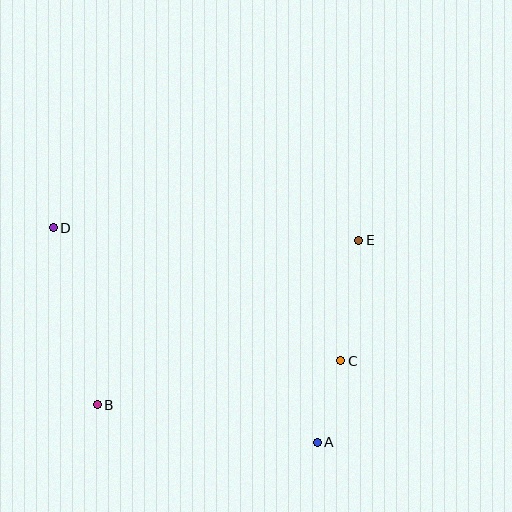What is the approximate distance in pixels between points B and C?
The distance between B and C is approximately 248 pixels.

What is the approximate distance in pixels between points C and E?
The distance between C and E is approximately 122 pixels.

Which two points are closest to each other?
Points A and C are closest to each other.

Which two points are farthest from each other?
Points A and D are farthest from each other.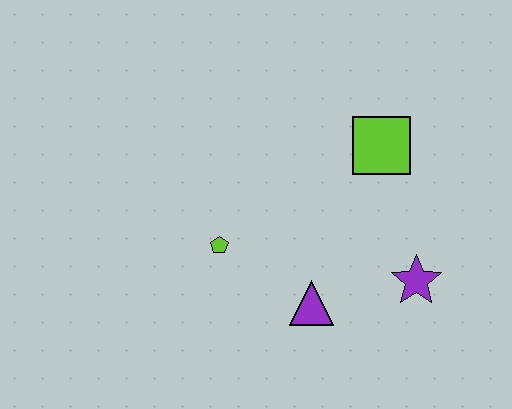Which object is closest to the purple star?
The purple triangle is closest to the purple star.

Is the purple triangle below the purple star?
Yes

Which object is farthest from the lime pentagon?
The purple star is farthest from the lime pentagon.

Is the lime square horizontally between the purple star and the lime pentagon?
Yes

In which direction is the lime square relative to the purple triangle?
The lime square is above the purple triangle.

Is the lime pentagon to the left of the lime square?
Yes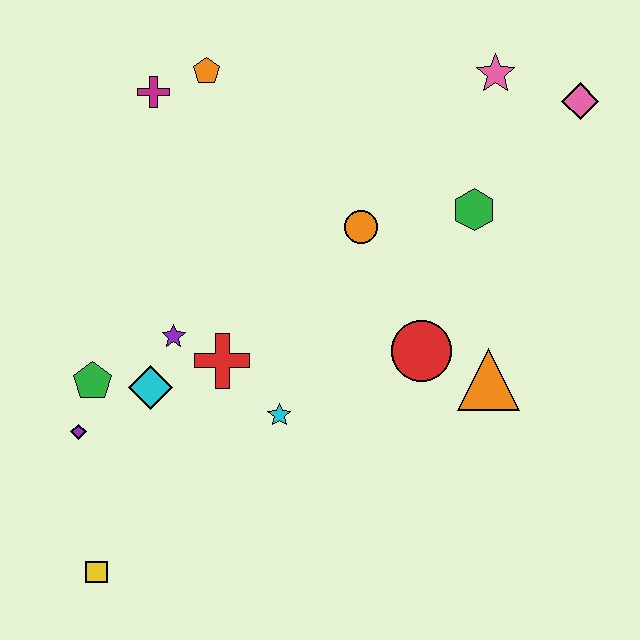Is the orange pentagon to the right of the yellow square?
Yes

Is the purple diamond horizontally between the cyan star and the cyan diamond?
No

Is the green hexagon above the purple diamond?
Yes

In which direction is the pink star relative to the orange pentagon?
The pink star is to the right of the orange pentagon.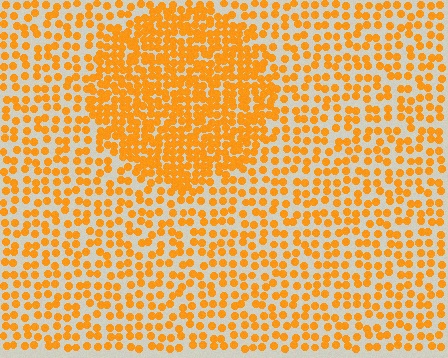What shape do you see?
I see a circle.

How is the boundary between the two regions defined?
The boundary is defined by a change in element density (approximately 2.0x ratio). All elements are the same color, size, and shape.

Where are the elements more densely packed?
The elements are more densely packed inside the circle boundary.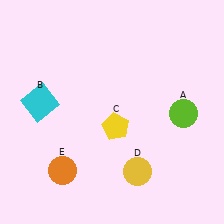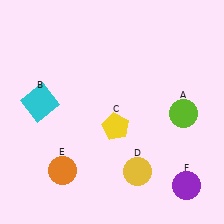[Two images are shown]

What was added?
A purple circle (F) was added in Image 2.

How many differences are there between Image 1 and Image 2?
There is 1 difference between the two images.